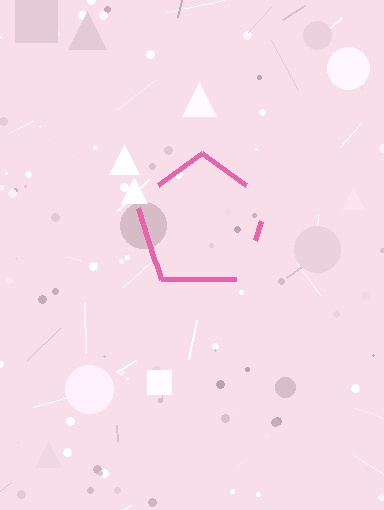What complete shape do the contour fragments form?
The contour fragments form a pentagon.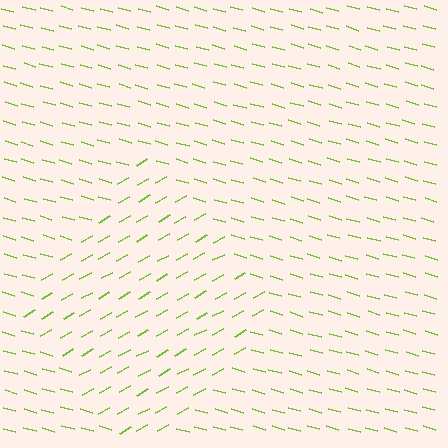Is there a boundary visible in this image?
Yes, there is a texture boundary formed by a change in line orientation.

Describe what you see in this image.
The image is filled with small lime line segments. A diamond region in the image has lines oriented differently from the surrounding lines, creating a visible texture boundary.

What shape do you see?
I see a diamond.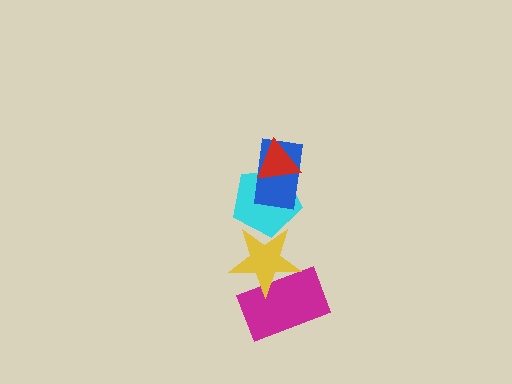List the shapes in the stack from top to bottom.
From top to bottom: the red triangle, the blue rectangle, the cyan pentagon, the yellow star, the magenta rectangle.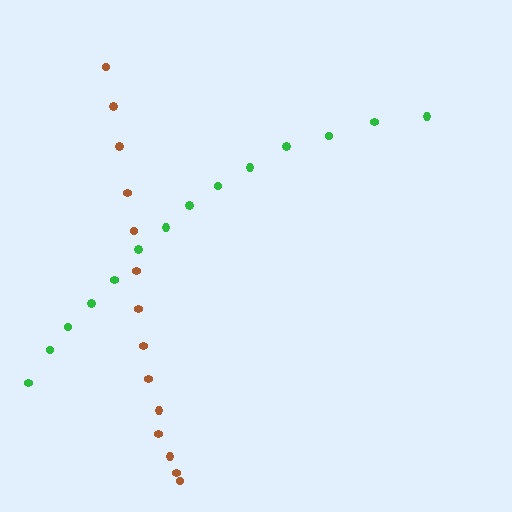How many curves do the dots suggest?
There are 2 distinct paths.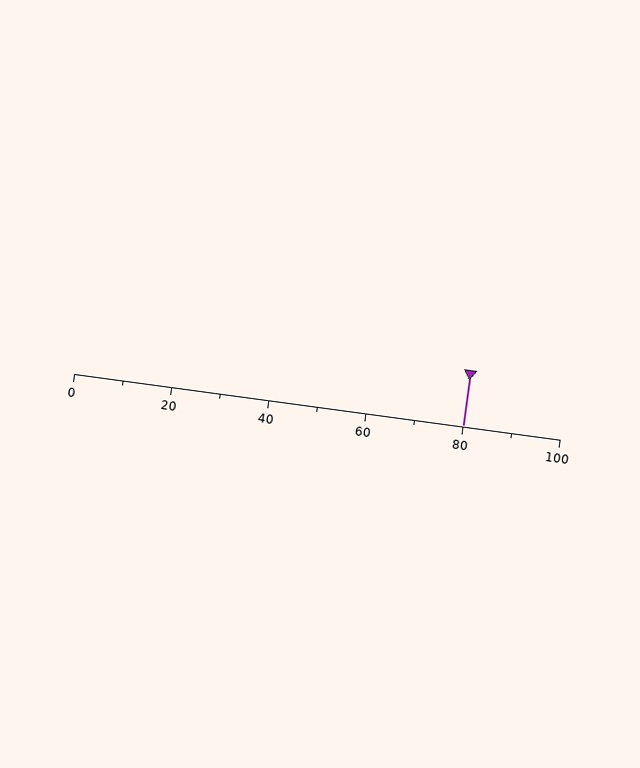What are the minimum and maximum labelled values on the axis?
The axis runs from 0 to 100.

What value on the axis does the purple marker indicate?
The marker indicates approximately 80.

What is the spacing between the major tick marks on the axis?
The major ticks are spaced 20 apart.